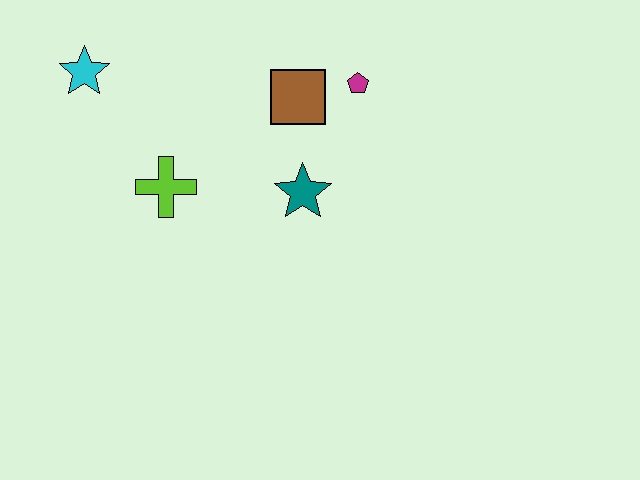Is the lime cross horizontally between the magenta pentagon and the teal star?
No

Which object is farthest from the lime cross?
The magenta pentagon is farthest from the lime cross.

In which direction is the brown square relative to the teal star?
The brown square is above the teal star.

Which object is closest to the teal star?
The brown square is closest to the teal star.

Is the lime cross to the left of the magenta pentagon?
Yes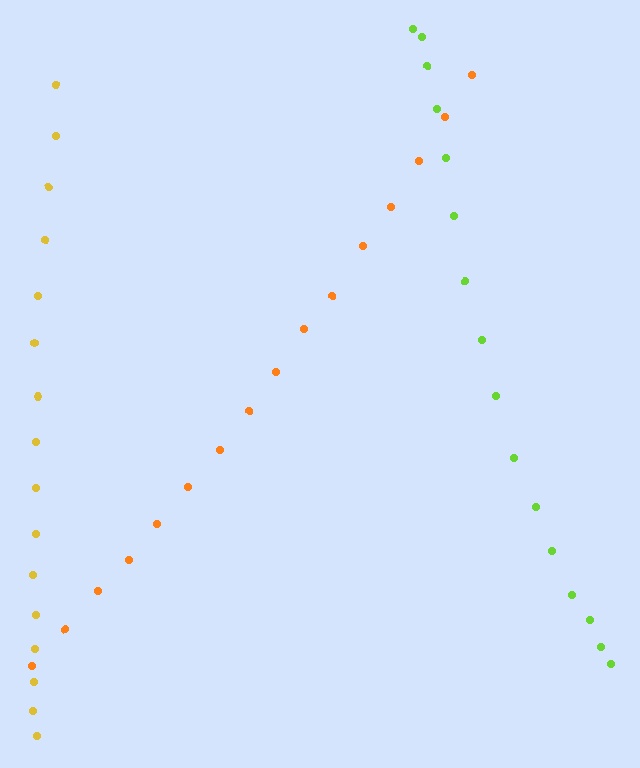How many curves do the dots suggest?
There are 3 distinct paths.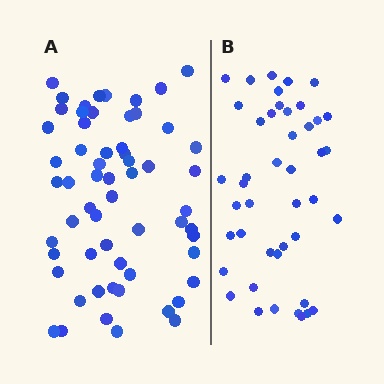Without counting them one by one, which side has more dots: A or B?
Region A (the left region) has more dots.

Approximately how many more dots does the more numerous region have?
Region A has approximately 15 more dots than region B.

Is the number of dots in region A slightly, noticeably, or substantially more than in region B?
Region A has noticeably more, but not dramatically so. The ratio is roughly 1.4 to 1.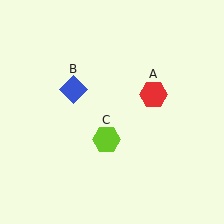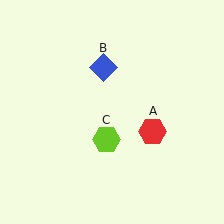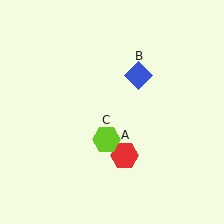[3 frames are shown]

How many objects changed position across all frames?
2 objects changed position: red hexagon (object A), blue diamond (object B).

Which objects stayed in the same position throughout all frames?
Lime hexagon (object C) remained stationary.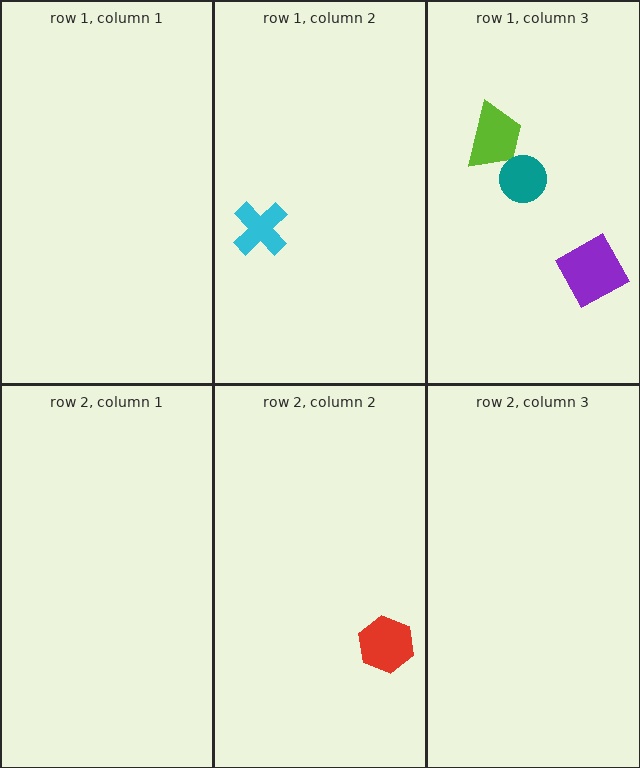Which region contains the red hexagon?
The row 2, column 2 region.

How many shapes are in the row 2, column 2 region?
1.